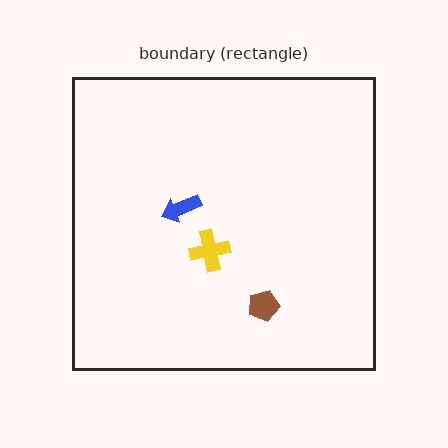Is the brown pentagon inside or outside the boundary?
Inside.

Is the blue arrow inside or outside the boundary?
Inside.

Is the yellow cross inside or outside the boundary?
Inside.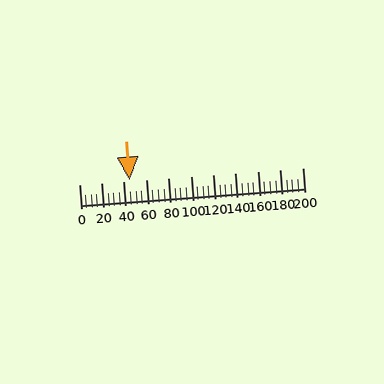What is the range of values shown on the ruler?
The ruler shows values from 0 to 200.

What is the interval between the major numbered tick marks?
The major tick marks are spaced 20 units apart.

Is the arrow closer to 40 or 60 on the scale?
The arrow is closer to 40.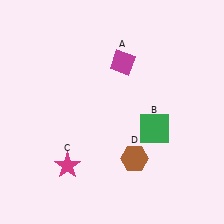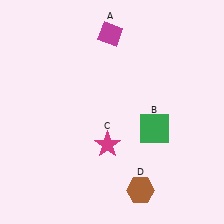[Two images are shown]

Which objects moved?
The objects that moved are: the magenta diamond (A), the magenta star (C), the brown hexagon (D).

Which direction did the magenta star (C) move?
The magenta star (C) moved right.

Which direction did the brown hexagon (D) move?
The brown hexagon (D) moved down.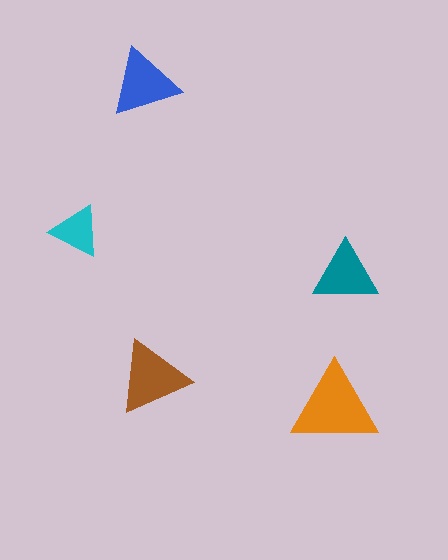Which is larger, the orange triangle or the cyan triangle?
The orange one.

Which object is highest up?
The blue triangle is topmost.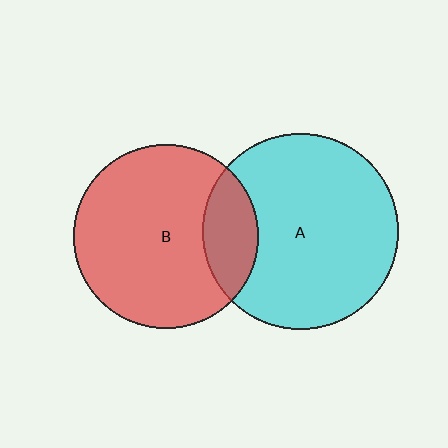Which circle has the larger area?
Circle A (cyan).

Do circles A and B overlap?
Yes.